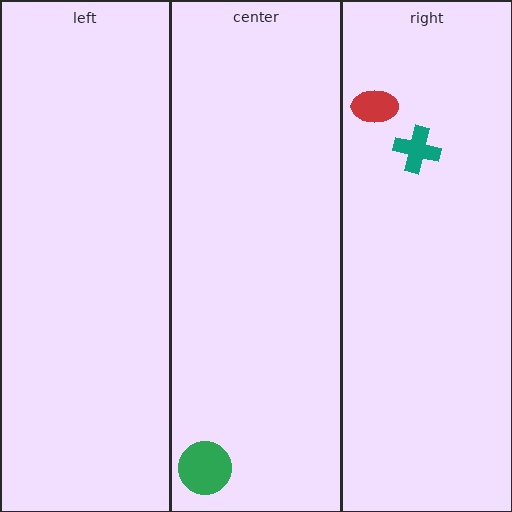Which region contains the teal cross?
The right region.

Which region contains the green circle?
The center region.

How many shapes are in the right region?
2.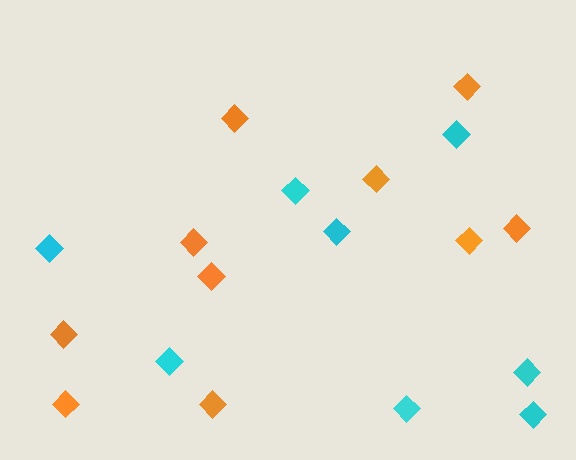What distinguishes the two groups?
There are 2 groups: one group of orange diamonds (10) and one group of cyan diamonds (8).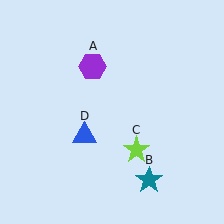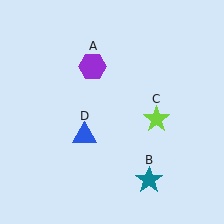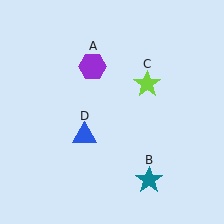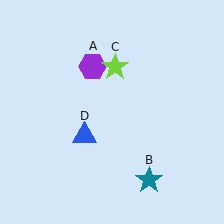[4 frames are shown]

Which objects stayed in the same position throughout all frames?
Purple hexagon (object A) and teal star (object B) and blue triangle (object D) remained stationary.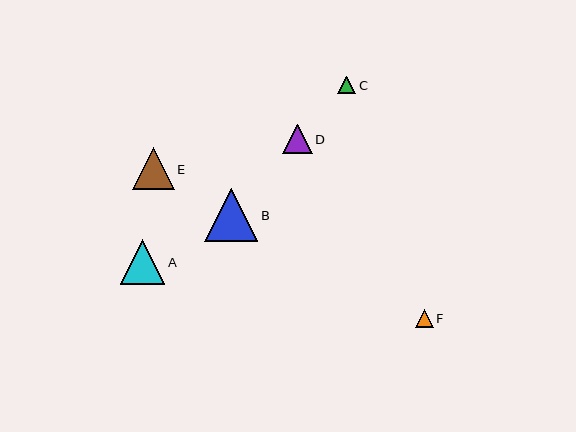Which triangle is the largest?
Triangle B is the largest with a size of approximately 53 pixels.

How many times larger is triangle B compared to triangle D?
Triangle B is approximately 1.8 times the size of triangle D.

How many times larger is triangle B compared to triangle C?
Triangle B is approximately 3.0 times the size of triangle C.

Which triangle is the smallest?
Triangle C is the smallest with a size of approximately 18 pixels.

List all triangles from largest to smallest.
From largest to smallest: B, A, E, D, F, C.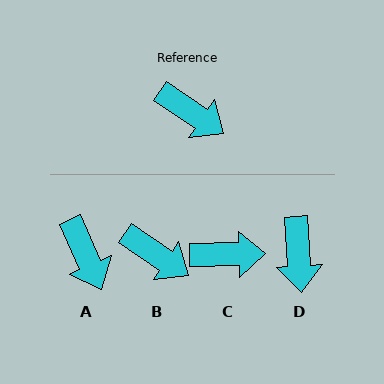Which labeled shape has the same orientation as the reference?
B.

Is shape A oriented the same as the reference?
No, it is off by about 32 degrees.